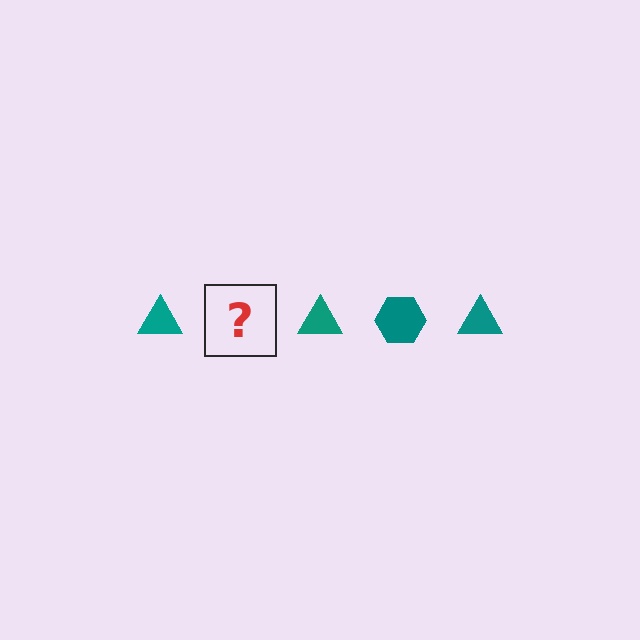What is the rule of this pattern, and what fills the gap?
The rule is that the pattern cycles through triangle, hexagon shapes in teal. The gap should be filled with a teal hexagon.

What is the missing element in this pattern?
The missing element is a teal hexagon.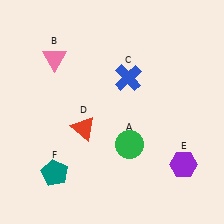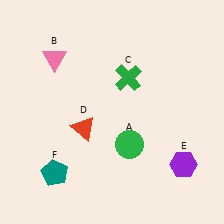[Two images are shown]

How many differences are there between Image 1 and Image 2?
There is 1 difference between the two images.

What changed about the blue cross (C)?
In Image 1, C is blue. In Image 2, it changed to green.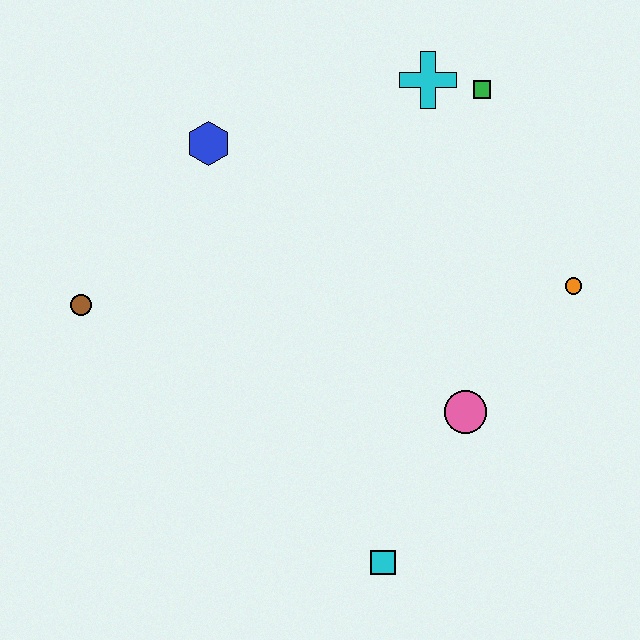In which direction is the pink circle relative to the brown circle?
The pink circle is to the right of the brown circle.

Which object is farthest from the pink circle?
The brown circle is farthest from the pink circle.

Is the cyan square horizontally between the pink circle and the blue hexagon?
Yes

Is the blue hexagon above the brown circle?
Yes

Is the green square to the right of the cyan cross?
Yes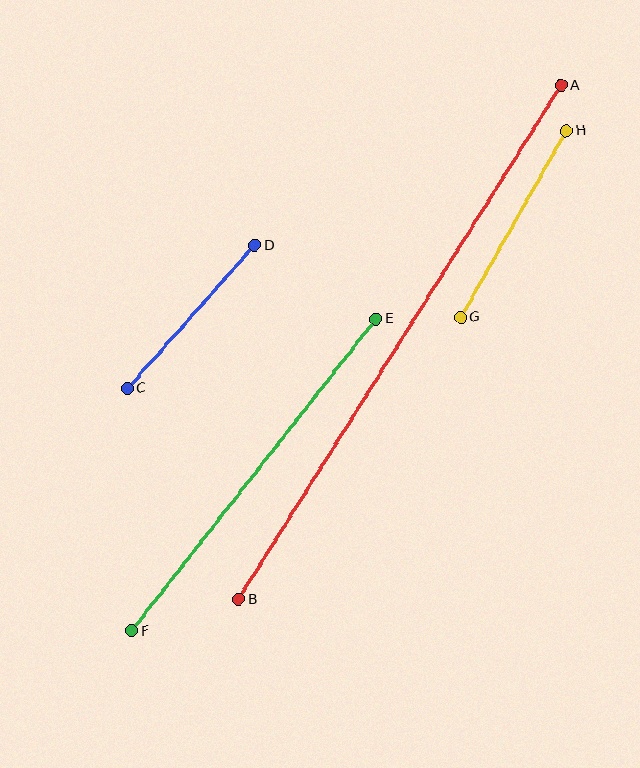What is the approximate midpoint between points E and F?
The midpoint is at approximately (254, 475) pixels.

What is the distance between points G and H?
The distance is approximately 214 pixels.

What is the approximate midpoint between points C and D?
The midpoint is at approximately (191, 317) pixels.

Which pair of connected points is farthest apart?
Points A and B are farthest apart.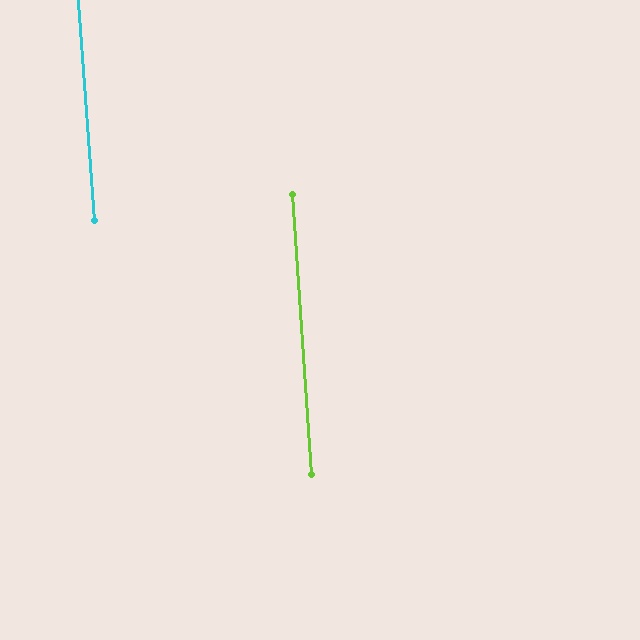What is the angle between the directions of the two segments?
Approximately 0 degrees.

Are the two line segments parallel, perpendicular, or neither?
Parallel — their directions differ by only 0.2°.